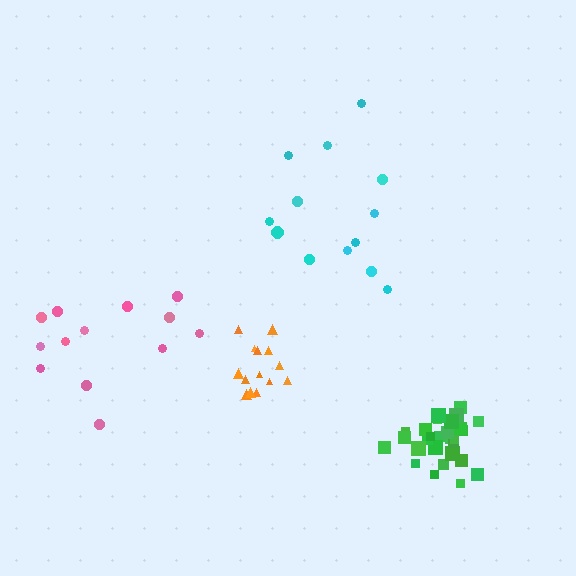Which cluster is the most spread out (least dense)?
Cyan.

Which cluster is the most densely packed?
Green.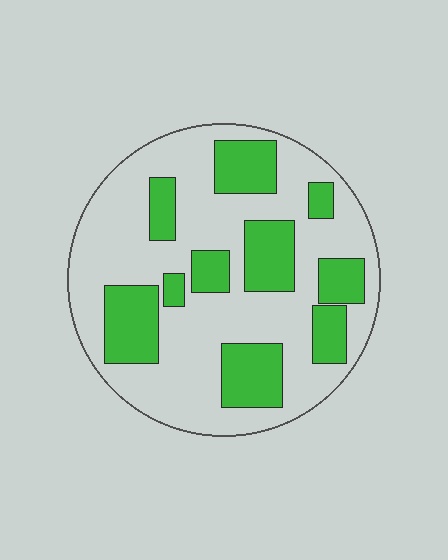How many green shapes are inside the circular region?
10.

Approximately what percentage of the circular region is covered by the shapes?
Approximately 30%.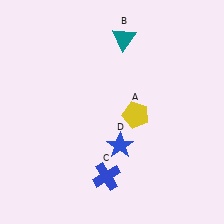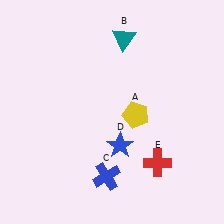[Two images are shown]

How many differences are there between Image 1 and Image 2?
There is 1 difference between the two images.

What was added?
A red cross (E) was added in Image 2.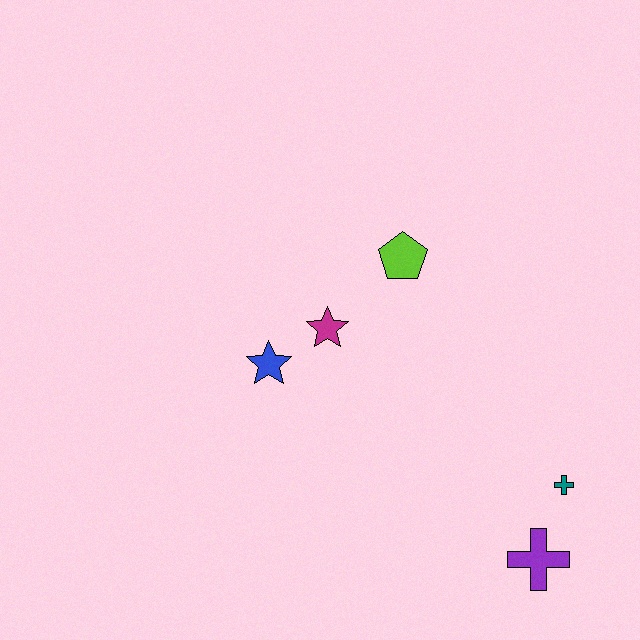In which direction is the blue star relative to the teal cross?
The blue star is to the left of the teal cross.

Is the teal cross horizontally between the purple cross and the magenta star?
No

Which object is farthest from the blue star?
The purple cross is farthest from the blue star.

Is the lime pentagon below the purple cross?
No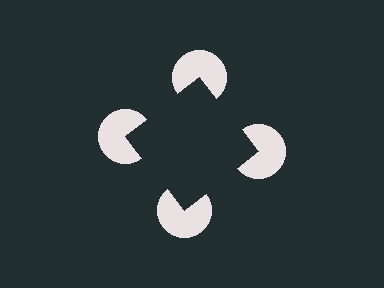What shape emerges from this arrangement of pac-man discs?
An illusory square — its edges are inferred from the aligned wedge cuts in the pac-man discs, not physically drawn.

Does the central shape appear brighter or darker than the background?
It typically appears slightly darker than the background, even though no actual brightness change is drawn.